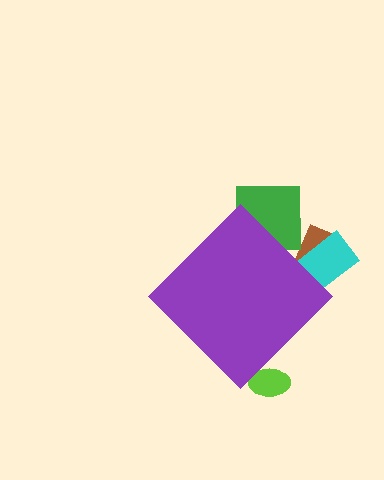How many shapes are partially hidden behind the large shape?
4 shapes are partially hidden.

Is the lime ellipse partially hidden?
Yes, the lime ellipse is partially hidden behind the purple diamond.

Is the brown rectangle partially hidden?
Yes, the brown rectangle is partially hidden behind the purple diamond.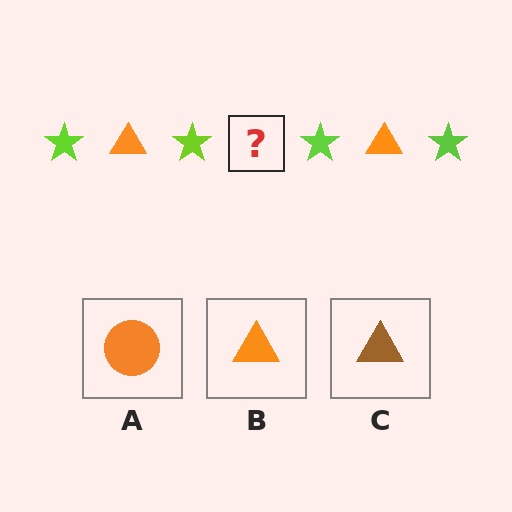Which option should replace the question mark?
Option B.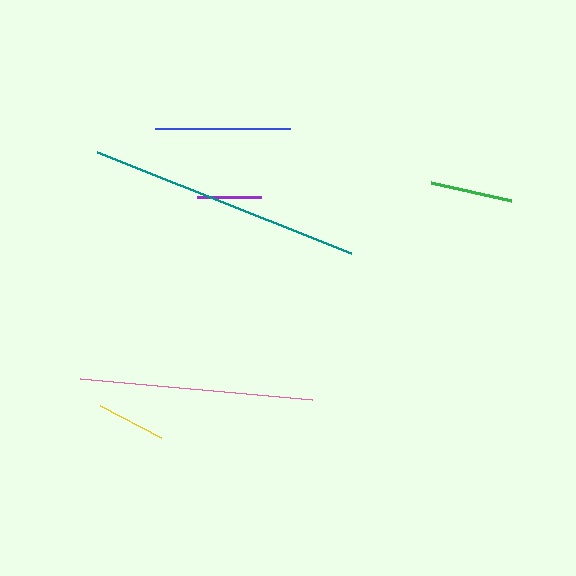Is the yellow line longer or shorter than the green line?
The green line is longer than the yellow line.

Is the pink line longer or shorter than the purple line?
The pink line is longer than the purple line.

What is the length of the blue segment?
The blue segment is approximately 134 pixels long.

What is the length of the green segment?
The green segment is approximately 82 pixels long.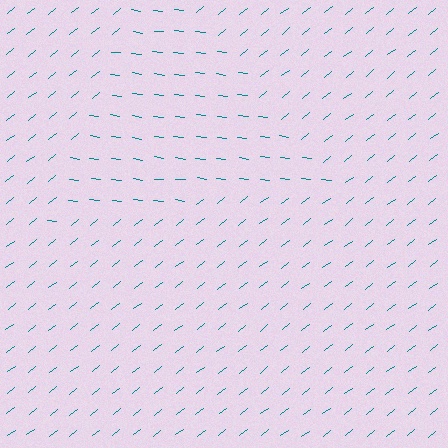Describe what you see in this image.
The image is filled with small teal line segments. A triangle region in the image has lines oriented differently from the surrounding lines, creating a visible texture boundary.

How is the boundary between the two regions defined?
The boundary is defined purely by a change in line orientation (approximately 45 degrees difference). All lines are the same color and thickness.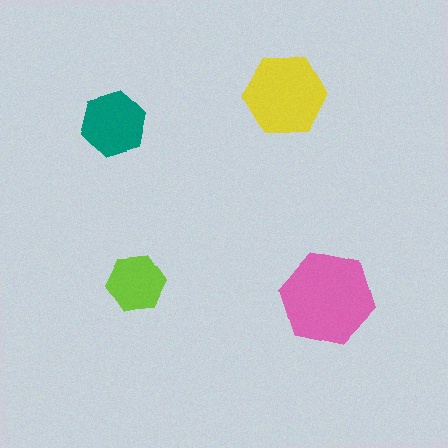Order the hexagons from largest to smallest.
the pink one, the yellow one, the teal one, the lime one.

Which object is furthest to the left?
The teal hexagon is leftmost.